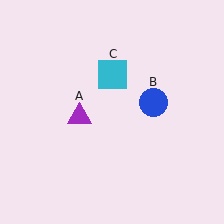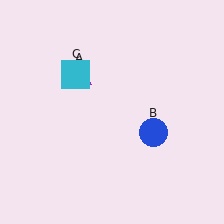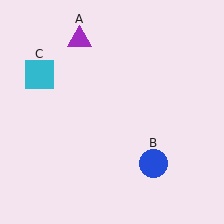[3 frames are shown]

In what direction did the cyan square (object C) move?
The cyan square (object C) moved left.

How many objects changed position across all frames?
3 objects changed position: purple triangle (object A), blue circle (object B), cyan square (object C).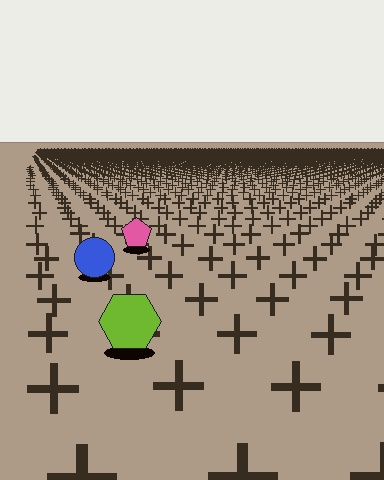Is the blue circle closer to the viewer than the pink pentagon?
Yes. The blue circle is closer — you can tell from the texture gradient: the ground texture is coarser near it.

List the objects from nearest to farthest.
From nearest to farthest: the lime hexagon, the blue circle, the pink pentagon.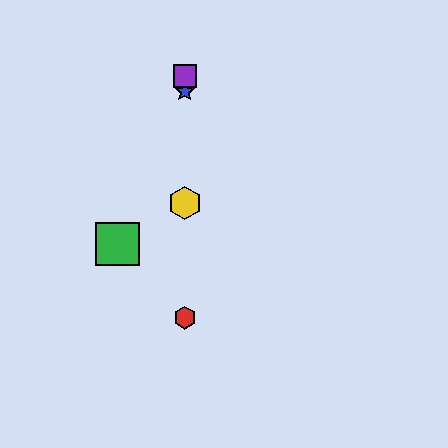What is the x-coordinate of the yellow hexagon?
The yellow hexagon is at x≈185.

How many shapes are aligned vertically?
4 shapes (the red hexagon, the blue star, the yellow hexagon, the purple square) are aligned vertically.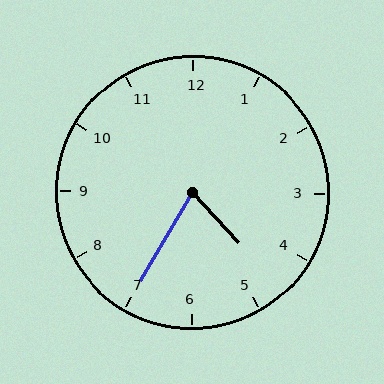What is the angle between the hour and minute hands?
Approximately 72 degrees.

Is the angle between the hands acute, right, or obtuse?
It is acute.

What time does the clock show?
4:35.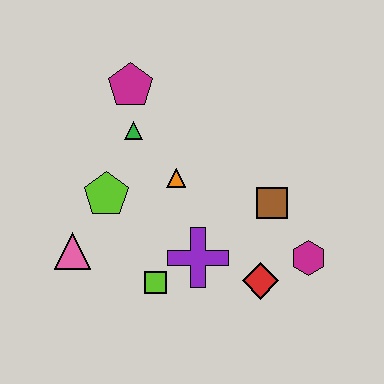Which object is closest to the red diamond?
The magenta hexagon is closest to the red diamond.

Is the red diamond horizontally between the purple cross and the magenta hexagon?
Yes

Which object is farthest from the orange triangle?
The magenta hexagon is farthest from the orange triangle.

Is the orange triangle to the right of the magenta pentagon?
Yes